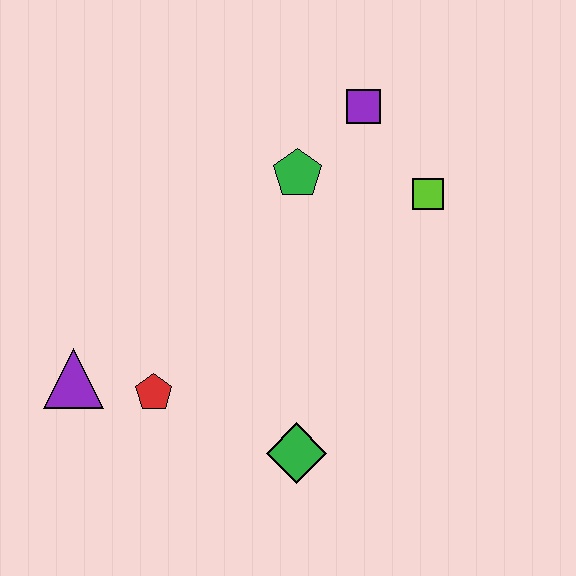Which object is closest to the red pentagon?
The purple triangle is closest to the red pentagon.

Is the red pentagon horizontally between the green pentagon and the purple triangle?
Yes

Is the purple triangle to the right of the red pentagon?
No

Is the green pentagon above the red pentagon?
Yes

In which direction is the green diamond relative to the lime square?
The green diamond is below the lime square.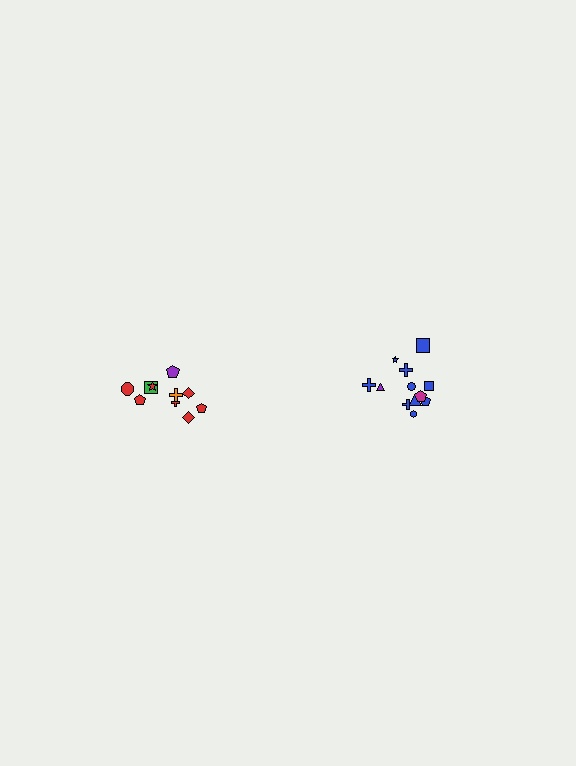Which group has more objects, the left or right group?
The right group.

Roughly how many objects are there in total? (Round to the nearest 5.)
Roughly 20 objects in total.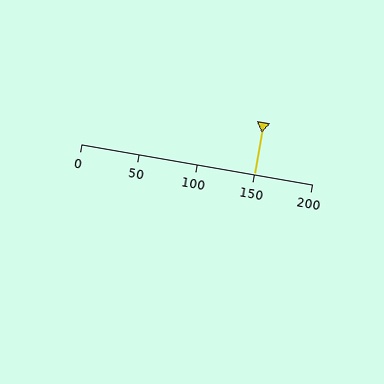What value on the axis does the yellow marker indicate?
The marker indicates approximately 150.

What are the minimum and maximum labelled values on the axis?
The axis runs from 0 to 200.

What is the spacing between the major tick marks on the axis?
The major ticks are spaced 50 apart.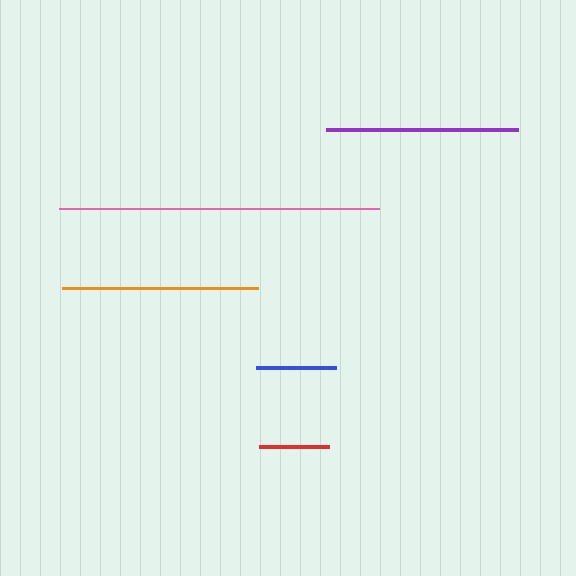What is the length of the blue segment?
The blue segment is approximately 80 pixels long.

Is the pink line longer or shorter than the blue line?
The pink line is longer than the blue line.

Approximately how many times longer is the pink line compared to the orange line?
The pink line is approximately 1.6 times the length of the orange line.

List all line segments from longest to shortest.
From longest to shortest: pink, orange, purple, blue, red.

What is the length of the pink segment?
The pink segment is approximately 319 pixels long.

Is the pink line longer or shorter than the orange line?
The pink line is longer than the orange line.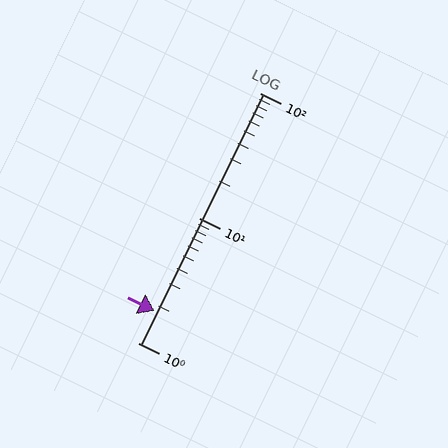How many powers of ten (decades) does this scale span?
The scale spans 2 decades, from 1 to 100.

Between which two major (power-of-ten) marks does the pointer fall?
The pointer is between 1 and 10.